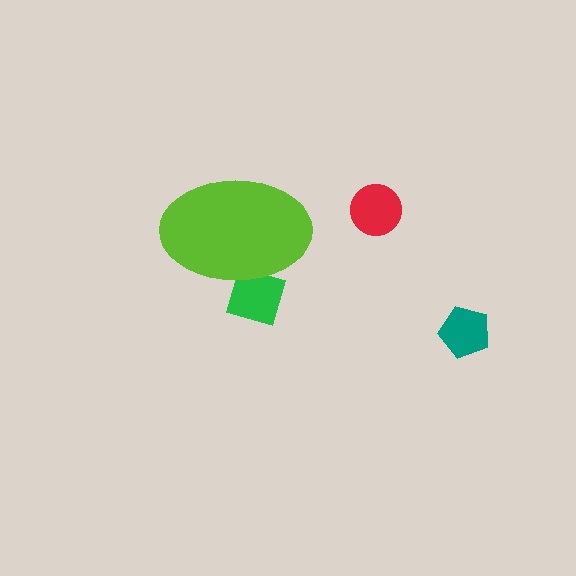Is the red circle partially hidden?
No, the red circle is fully visible.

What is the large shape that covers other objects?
A lime ellipse.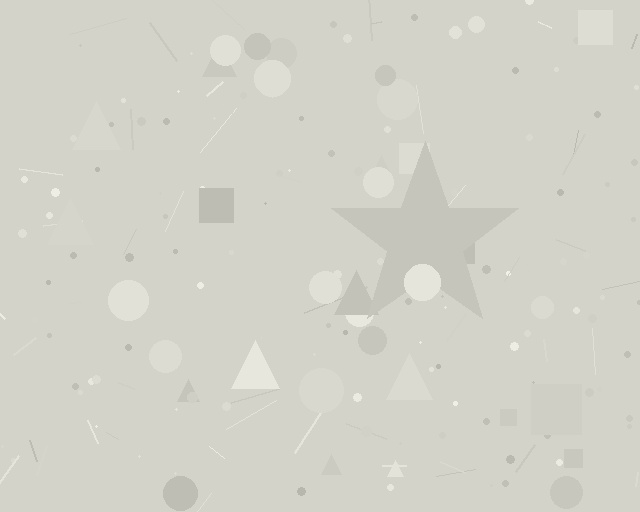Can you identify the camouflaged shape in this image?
The camouflaged shape is a star.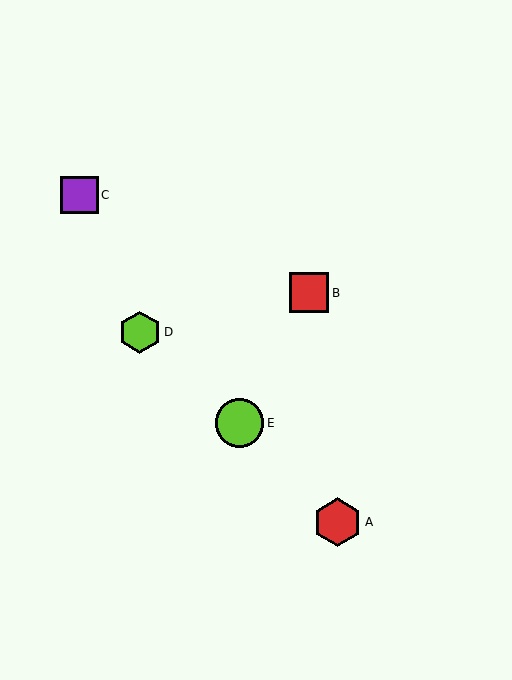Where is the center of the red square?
The center of the red square is at (309, 293).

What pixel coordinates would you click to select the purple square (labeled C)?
Click at (79, 195) to select the purple square C.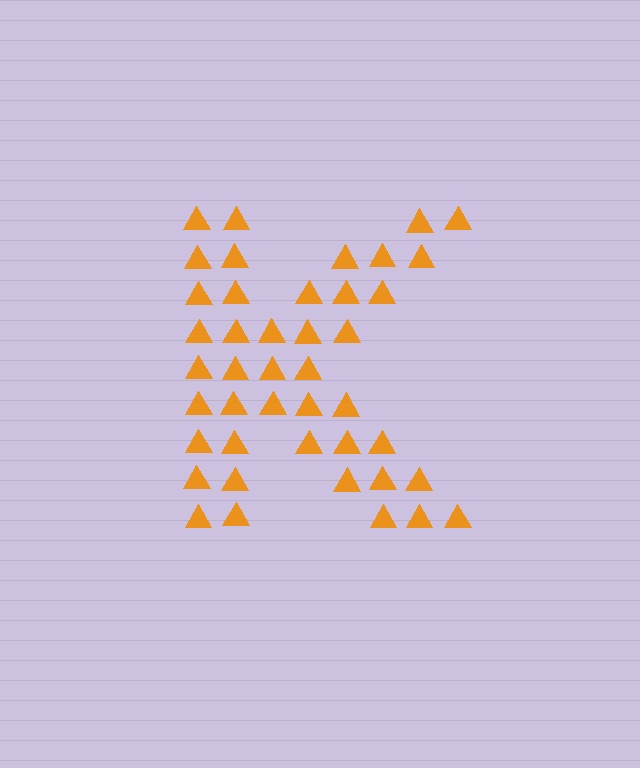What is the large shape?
The large shape is the letter K.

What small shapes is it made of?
It is made of small triangles.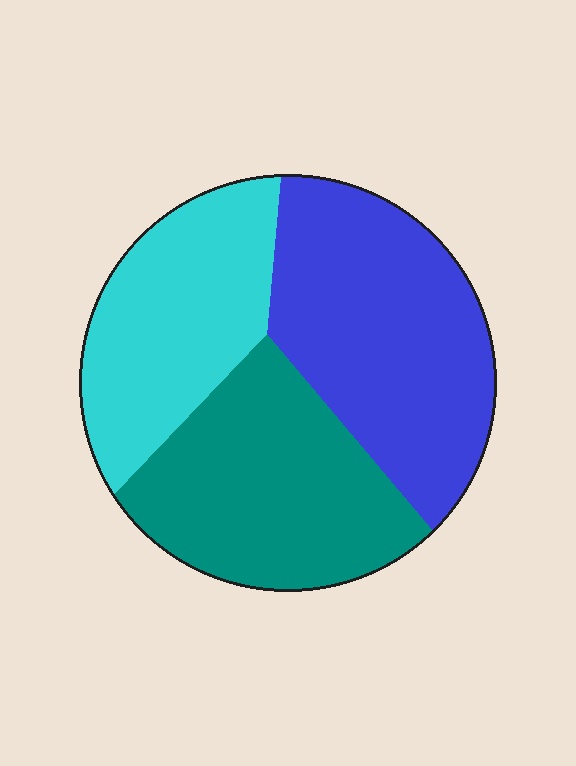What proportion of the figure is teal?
Teal covers about 35% of the figure.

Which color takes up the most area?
Blue, at roughly 40%.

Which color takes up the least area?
Cyan, at roughly 30%.